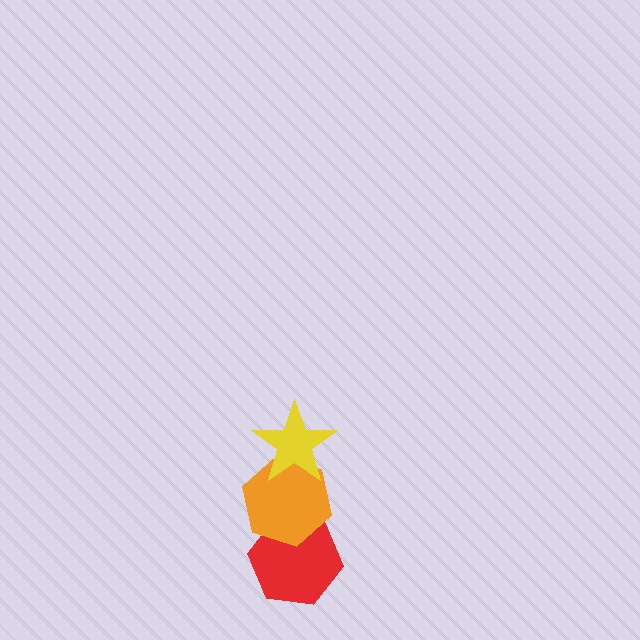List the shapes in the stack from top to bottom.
From top to bottom: the yellow star, the orange hexagon, the red hexagon.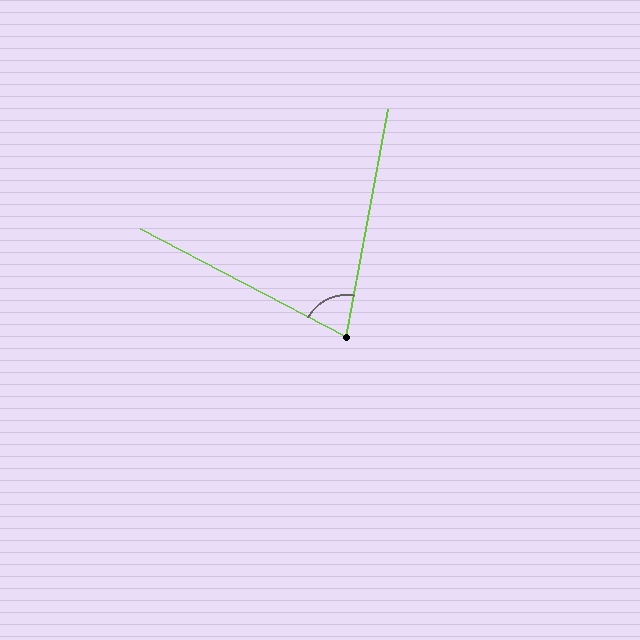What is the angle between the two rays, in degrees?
Approximately 73 degrees.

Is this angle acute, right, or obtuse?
It is acute.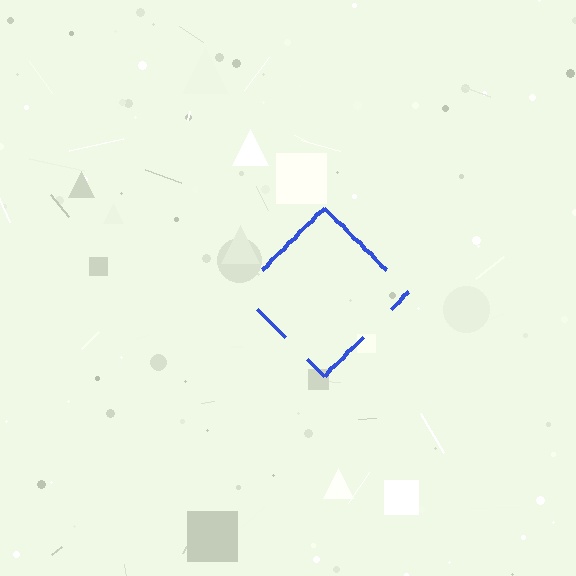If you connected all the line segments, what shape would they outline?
They would outline a diamond.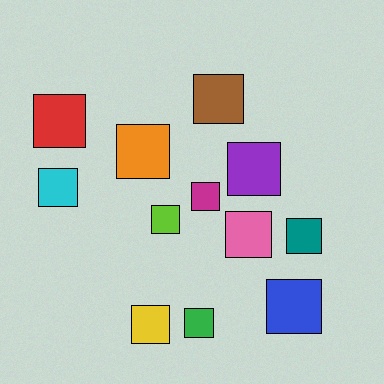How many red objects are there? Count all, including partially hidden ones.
There is 1 red object.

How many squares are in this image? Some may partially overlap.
There are 12 squares.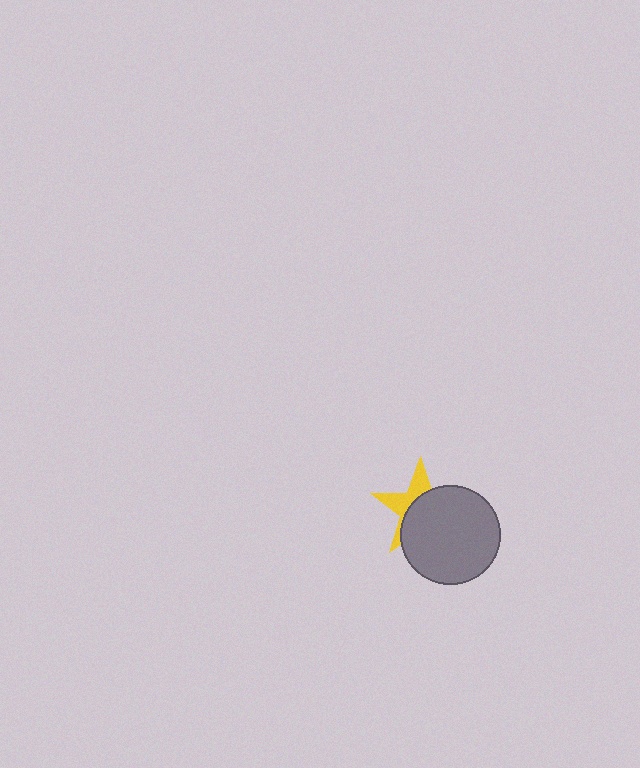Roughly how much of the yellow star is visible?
A small part of it is visible (roughly 38%).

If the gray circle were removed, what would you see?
You would see the complete yellow star.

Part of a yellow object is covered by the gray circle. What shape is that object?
It is a star.